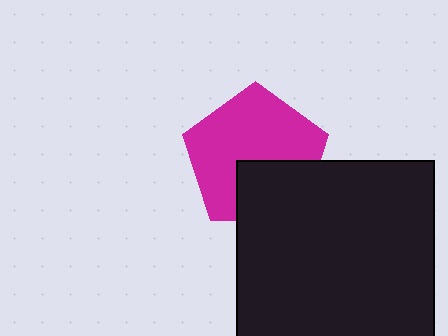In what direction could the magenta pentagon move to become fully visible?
The magenta pentagon could move up. That would shift it out from behind the black square entirely.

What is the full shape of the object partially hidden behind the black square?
The partially hidden object is a magenta pentagon.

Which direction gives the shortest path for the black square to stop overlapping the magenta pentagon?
Moving down gives the shortest separation.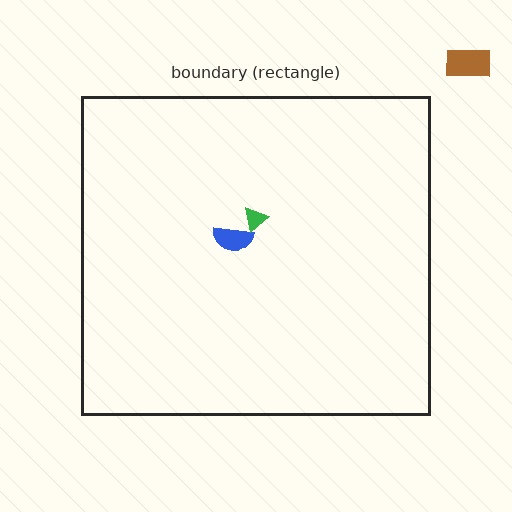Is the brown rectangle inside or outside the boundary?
Outside.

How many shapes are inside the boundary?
2 inside, 1 outside.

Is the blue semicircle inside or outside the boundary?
Inside.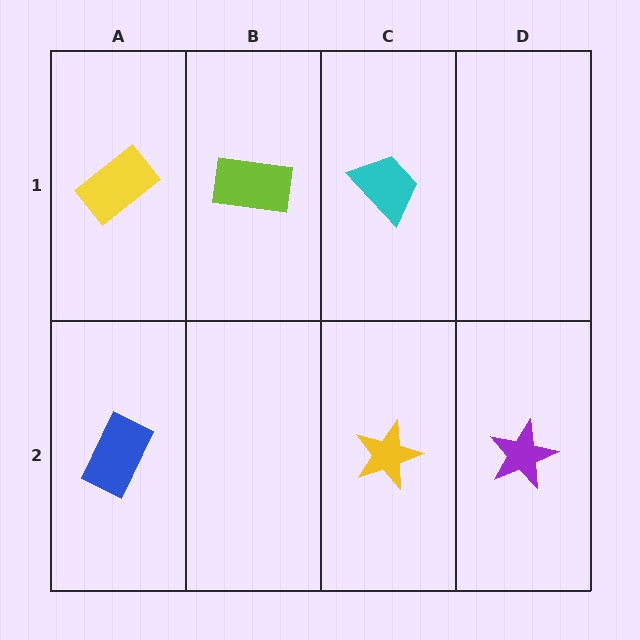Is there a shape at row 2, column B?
No, that cell is empty.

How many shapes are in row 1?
3 shapes.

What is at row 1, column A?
A yellow rectangle.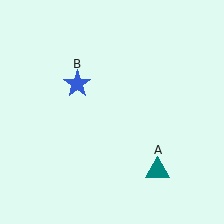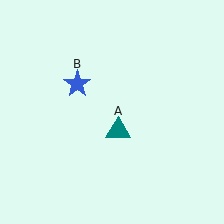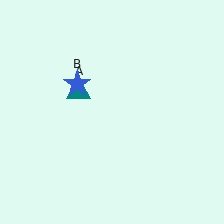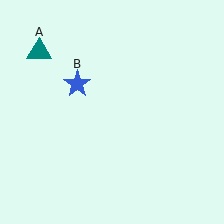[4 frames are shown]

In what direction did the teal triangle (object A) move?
The teal triangle (object A) moved up and to the left.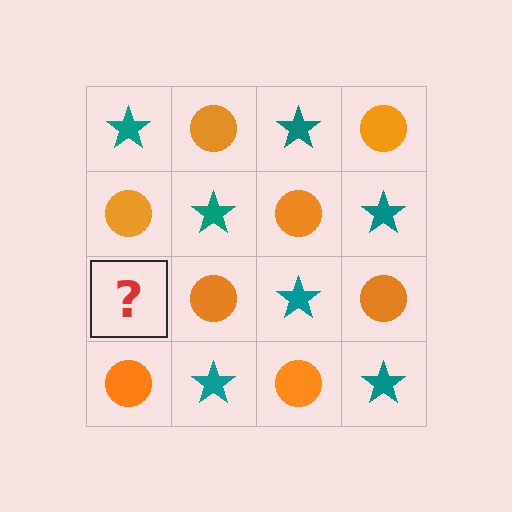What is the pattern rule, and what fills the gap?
The rule is that it alternates teal star and orange circle in a checkerboard pattern. The gap should be filled with a teal star.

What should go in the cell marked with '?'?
The missing cell should contain a teal star.